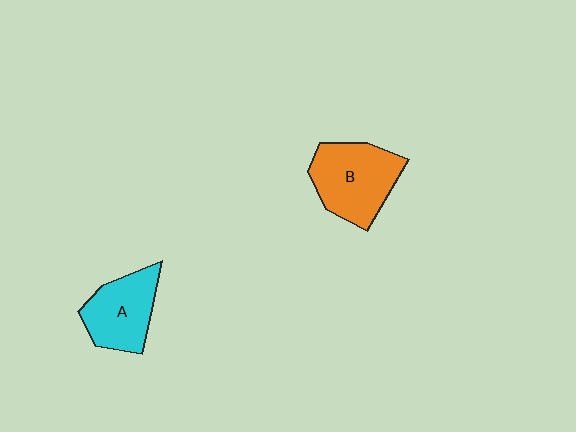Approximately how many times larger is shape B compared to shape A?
Approximately 1.2 times.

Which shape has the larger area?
Shape B (orange).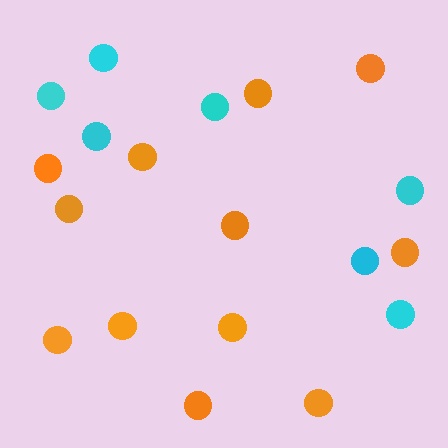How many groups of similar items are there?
There are 2 groups: one group of cyan circles (7) and one group of orange circles (12).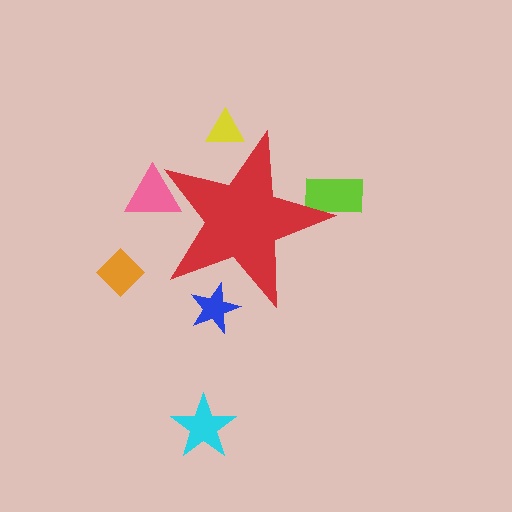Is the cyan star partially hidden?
No, the cyan star is fully visible.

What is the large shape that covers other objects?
A red star.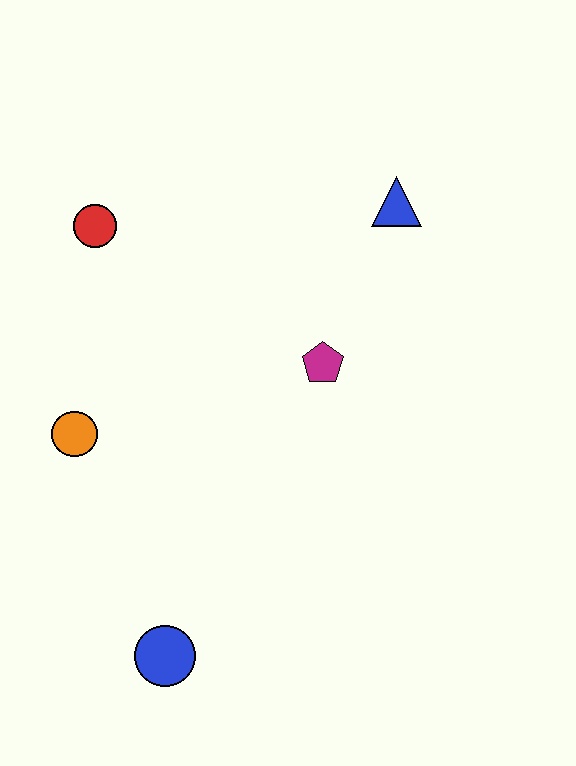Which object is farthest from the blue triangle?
The blue circle is farthest from the blue triangle.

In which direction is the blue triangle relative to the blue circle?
The blue triangle is above the blue circle.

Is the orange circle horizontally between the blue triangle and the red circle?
No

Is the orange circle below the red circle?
Yes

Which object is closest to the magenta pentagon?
The blue triangle is closest to the magenta pentagon.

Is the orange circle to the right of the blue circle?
No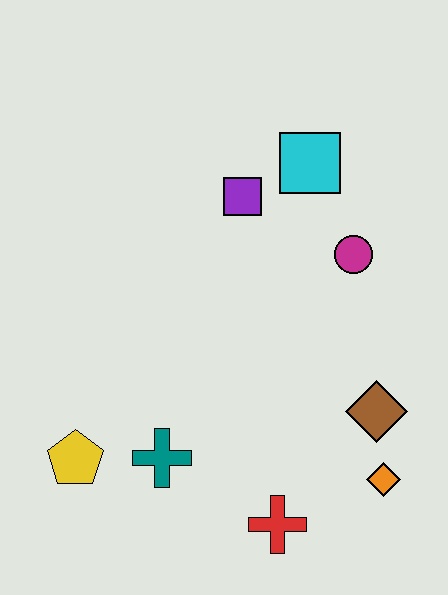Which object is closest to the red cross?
The orange diamond is closest to the red cross.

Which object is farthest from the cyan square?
The yellow pentagon is farthest from the cyan square.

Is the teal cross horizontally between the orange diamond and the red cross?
No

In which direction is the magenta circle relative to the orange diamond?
The magenta circle is above the orange diamond.